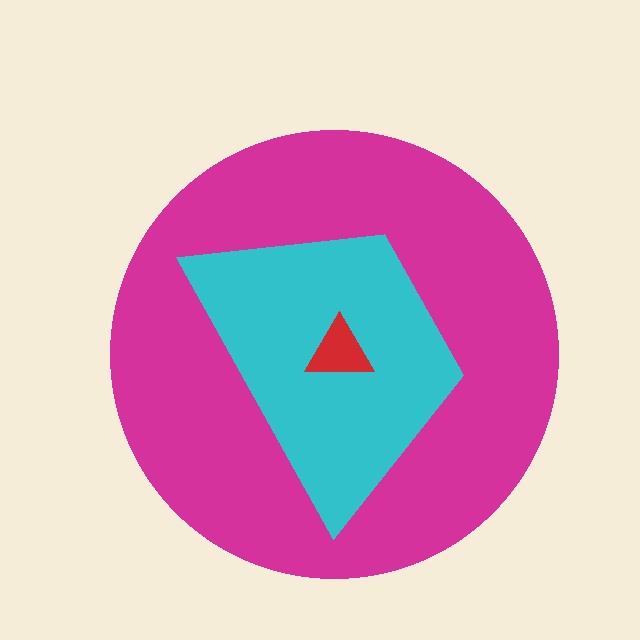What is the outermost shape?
The magenta circle.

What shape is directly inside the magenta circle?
The cyan trapezoid.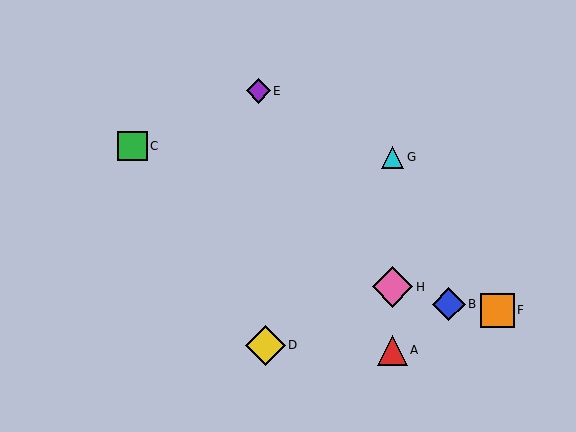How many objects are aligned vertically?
3 objects (A, G, H) are aligned vertically.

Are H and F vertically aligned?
No, H is at x≈392 and F is at x≈497.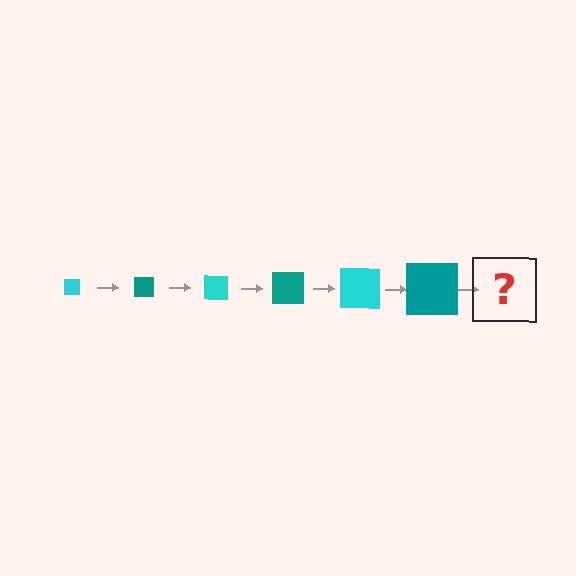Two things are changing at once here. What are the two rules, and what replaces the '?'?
The two rules are that the square grows larger each step and the color cycles through cyan and teal. The '?' should be a cyan square, larger than the previous one.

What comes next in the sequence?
The next element should be a cyan square, larger than the previous one.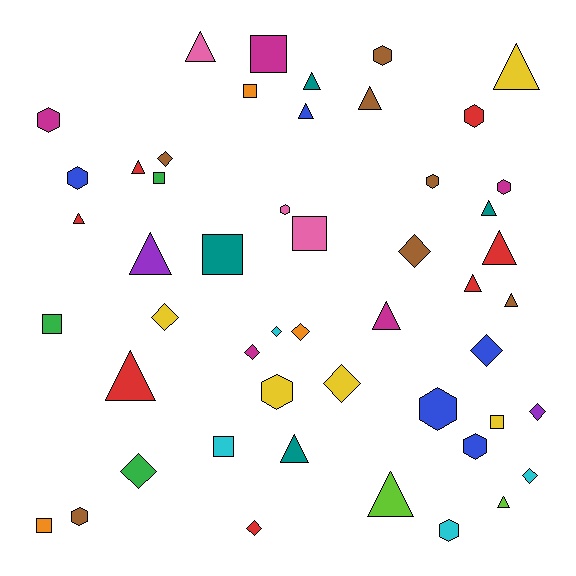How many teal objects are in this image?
There are 4 teal objects.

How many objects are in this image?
There are 50 objects.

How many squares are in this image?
There are 9 squares.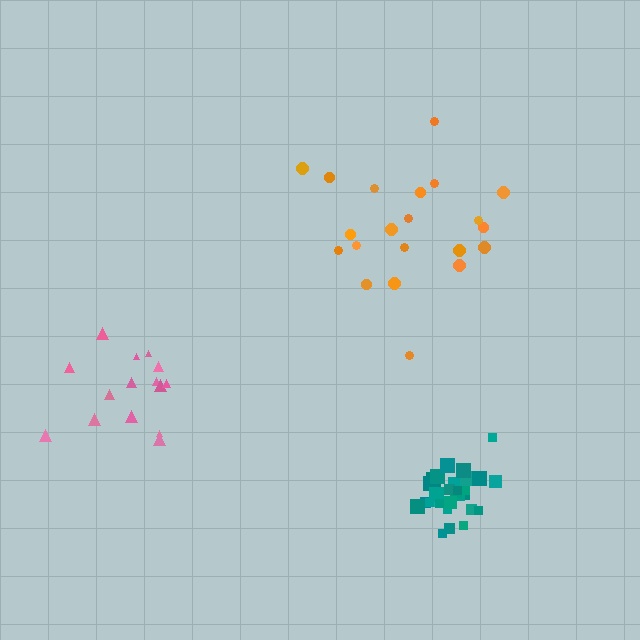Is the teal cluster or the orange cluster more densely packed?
Teal.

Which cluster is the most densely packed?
Teal.